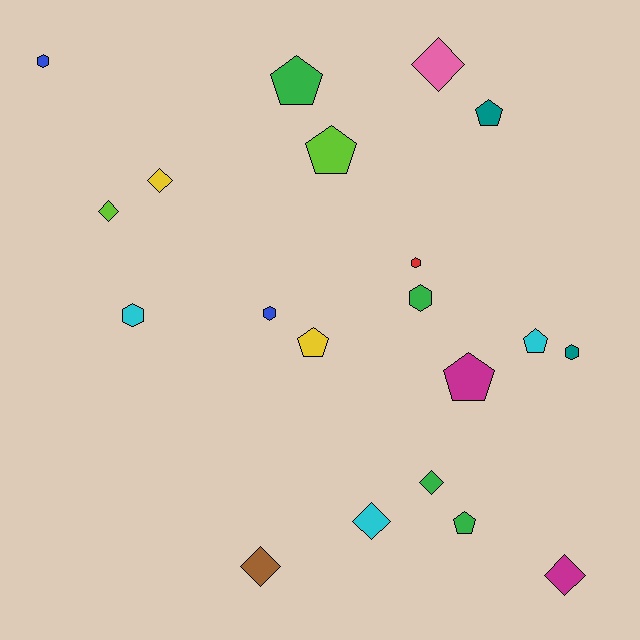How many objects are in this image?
There are 20 objects.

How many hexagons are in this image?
There are 6 hexagons.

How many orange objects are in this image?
There are no orange objects.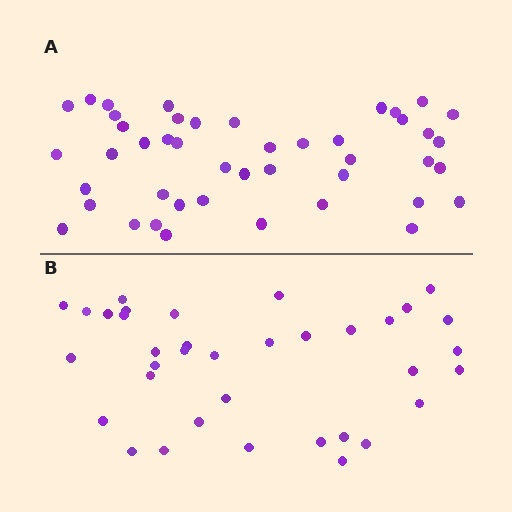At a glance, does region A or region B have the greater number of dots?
Region A (the top region) has more dots.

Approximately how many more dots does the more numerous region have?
Region A has roughly 8 or so more dots than region B.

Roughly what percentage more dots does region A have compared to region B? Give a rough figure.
About 25% more.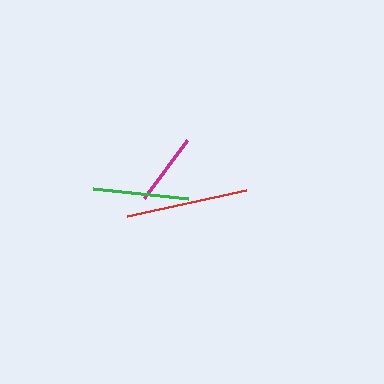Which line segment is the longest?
The red line is the longest at approximately 122 pixels.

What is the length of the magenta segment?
The magenta segment is approximately 72 pixels long.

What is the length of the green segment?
The green segment is approximately 95 pixels long.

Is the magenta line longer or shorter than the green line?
The green line is longer than the magenta line.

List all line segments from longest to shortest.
From longest to shortest: red, green, magenta.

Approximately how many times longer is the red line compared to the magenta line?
The red line is approximately 1.7 times the length of the magenta line.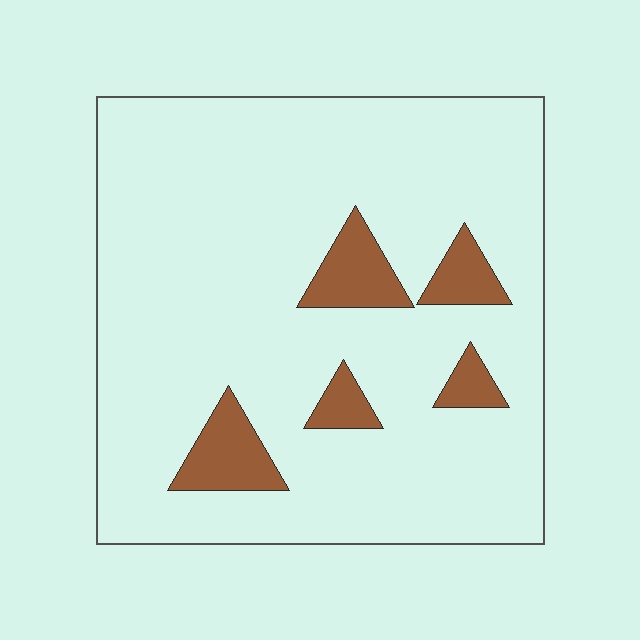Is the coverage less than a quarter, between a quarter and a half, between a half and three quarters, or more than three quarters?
Less than a quarter.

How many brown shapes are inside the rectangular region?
5.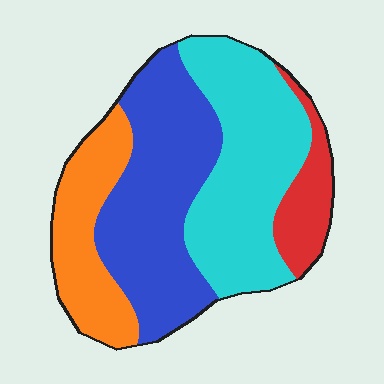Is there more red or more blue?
Blue.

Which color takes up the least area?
Red, at roughly 10%.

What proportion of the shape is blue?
Blue covers around 35% of the shape.